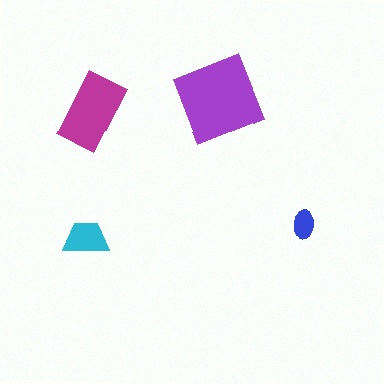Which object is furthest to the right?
The blue ellipse is rightmost.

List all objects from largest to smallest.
The purple square, the magenta rectangle, the cyan trapezoid, the blue ellipse.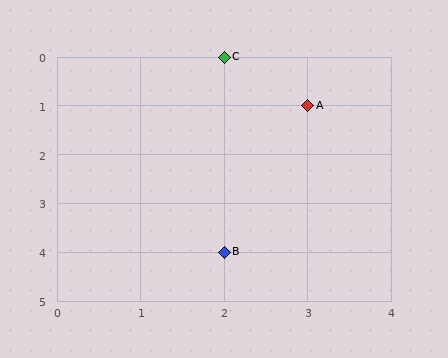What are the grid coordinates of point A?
Point A is at grid coordinates (3, 1).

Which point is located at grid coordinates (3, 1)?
Point A is at (3, 1).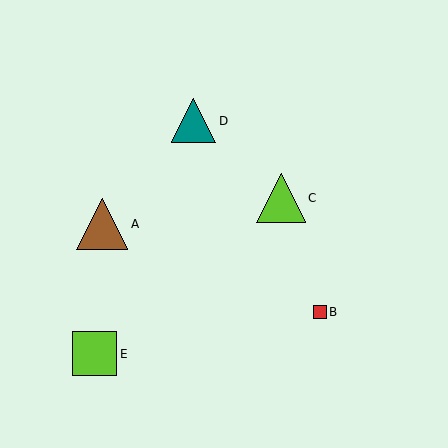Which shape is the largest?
The brown triangle (labeled A) is the largest.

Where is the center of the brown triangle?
The center of the brown triangle is at (102, 224).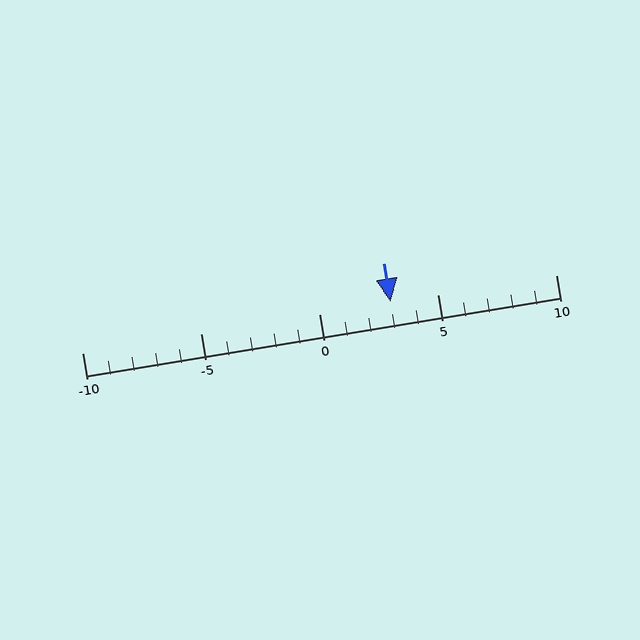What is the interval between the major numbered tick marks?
The major tick marks are spaced 5 units apart.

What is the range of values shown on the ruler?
The ruler shows values from -10 to 10.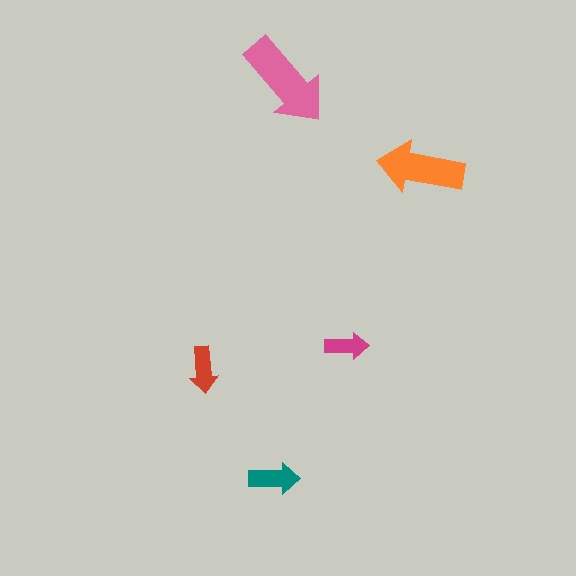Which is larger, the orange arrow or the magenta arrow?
The orange one.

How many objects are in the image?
There are 5 objects in the image.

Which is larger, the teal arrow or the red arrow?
The teal one.